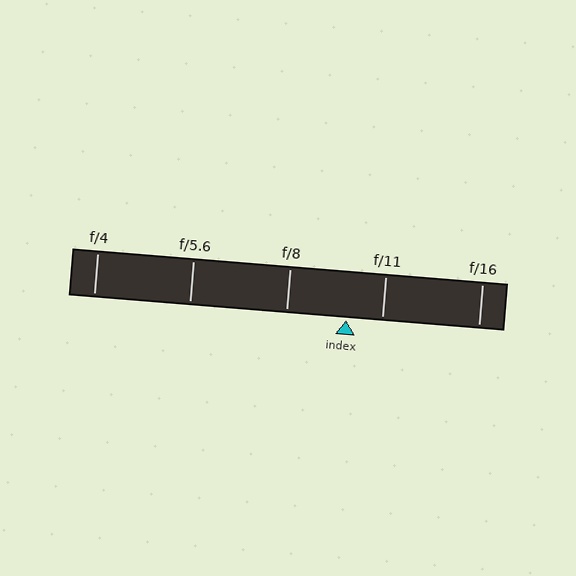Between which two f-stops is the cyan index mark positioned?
The index mark is between f/8 and f/11.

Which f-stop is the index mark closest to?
The index mark is closest to f/11.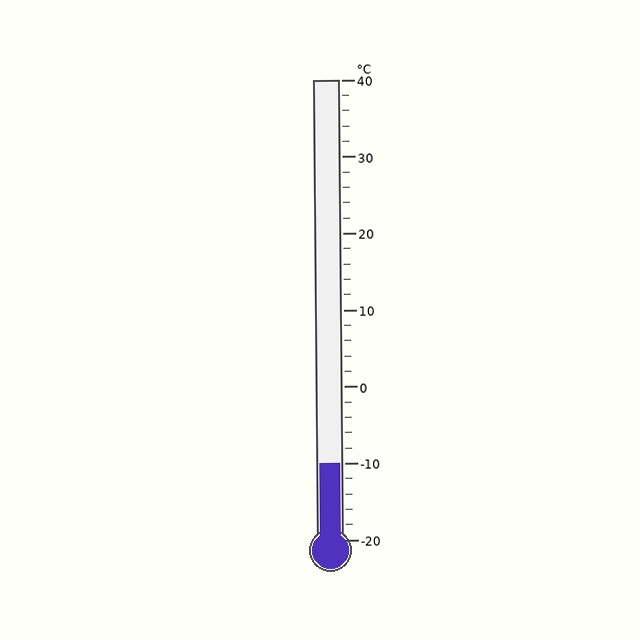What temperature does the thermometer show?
The thermometer shows approximately -10°C.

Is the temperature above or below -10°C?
The temperature is at -10°C.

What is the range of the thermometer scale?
The thermometer scale ranges from -20°C to 40°C.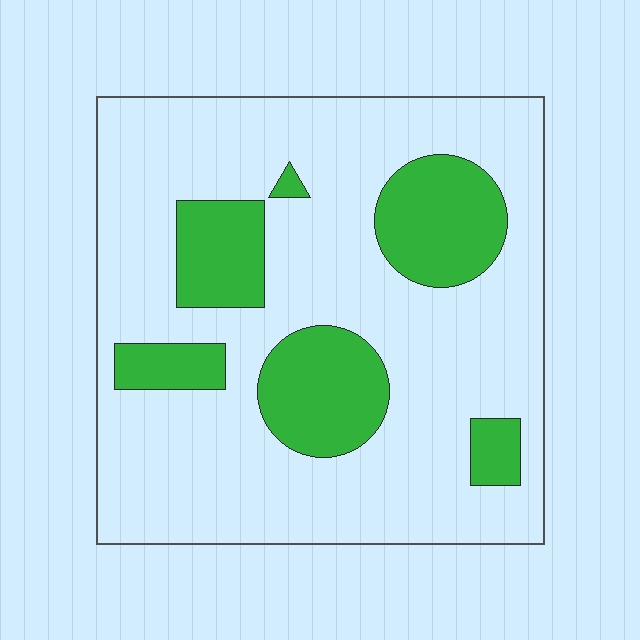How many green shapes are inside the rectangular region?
6.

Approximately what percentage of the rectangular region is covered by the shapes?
Approximately 25%.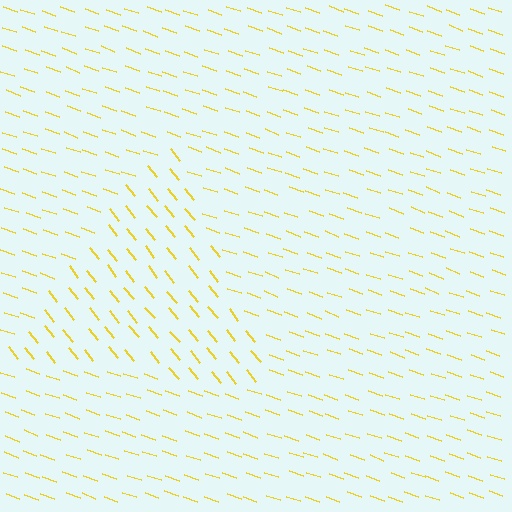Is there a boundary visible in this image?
Yes, there is a texture boundary formed by a change in line orientation.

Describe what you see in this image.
The image is filled with small yellow line segments. A triangle region in the image has lines oriented differently from the surrounding lines, creating a visible texture boundary.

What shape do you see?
I see a triangle.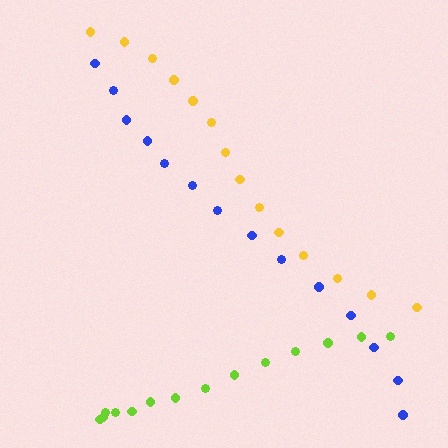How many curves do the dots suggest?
There are 3 distinct paths.